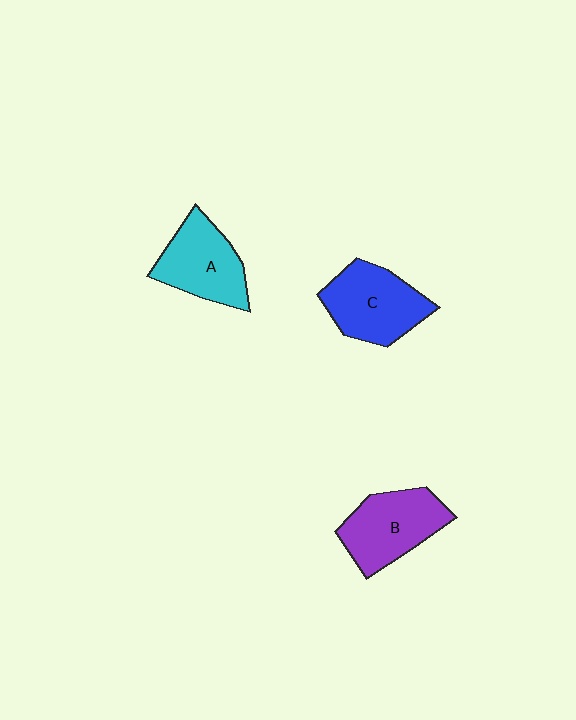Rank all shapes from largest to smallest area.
From largest to smallest: C (blue), B (purple), A (cyan).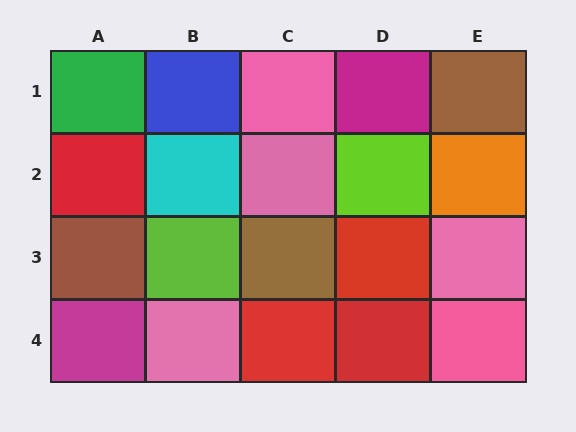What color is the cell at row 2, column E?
Orange.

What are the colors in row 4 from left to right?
Magenta, pink, red, red, pink.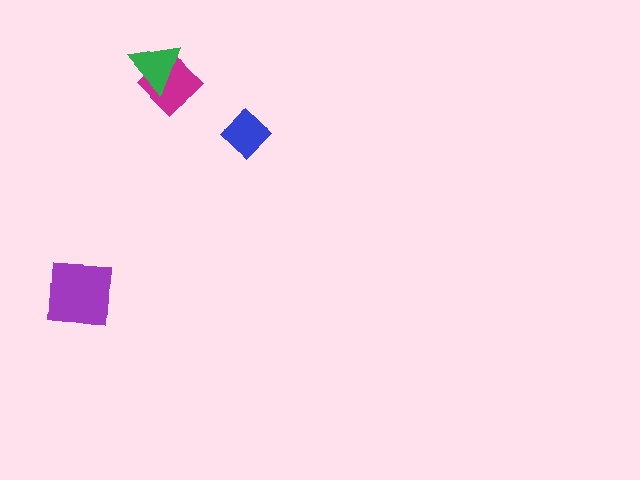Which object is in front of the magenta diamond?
The green triangle is in front of the magenta diamond.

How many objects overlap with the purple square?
0 objects overlap with the purple square.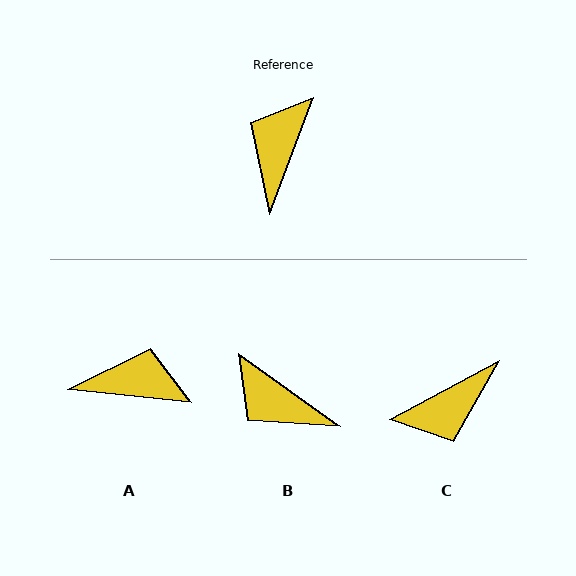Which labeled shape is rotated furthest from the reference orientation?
C, about 139 degrees away.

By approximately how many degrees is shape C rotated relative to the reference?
Approximately 139 degrees counter-clockwise.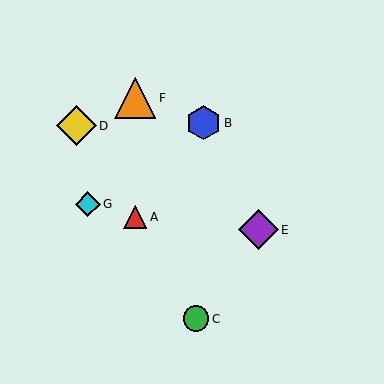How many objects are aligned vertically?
2 objects (A, F) are aligned vertically.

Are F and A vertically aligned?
Yes, both are at x≈135.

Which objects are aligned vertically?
Objects A, F are aligned vertically.